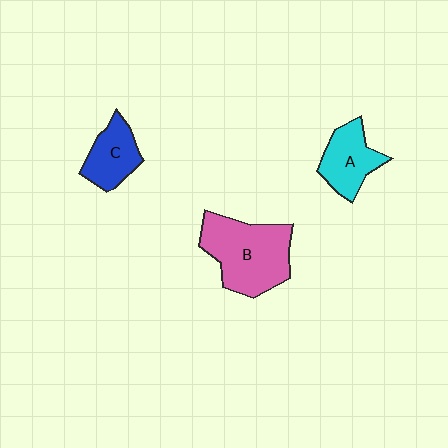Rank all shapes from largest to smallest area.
From largest to smallest: B (pink), A (cyan), C (blue).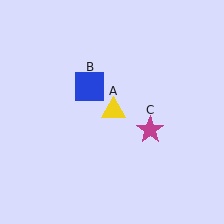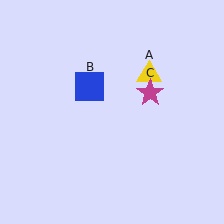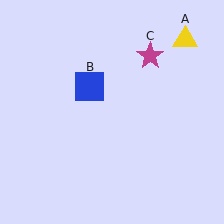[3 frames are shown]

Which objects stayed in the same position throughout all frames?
Blue square (object B) remained stationary.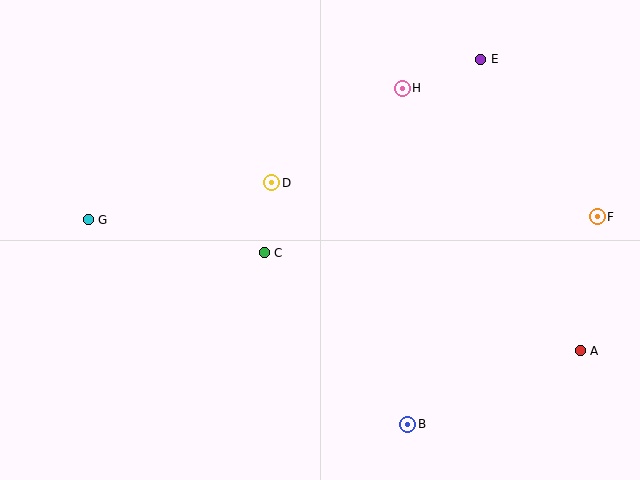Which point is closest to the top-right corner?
Point E is closest to the top-right corner.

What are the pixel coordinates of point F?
Point F is at (597, 217).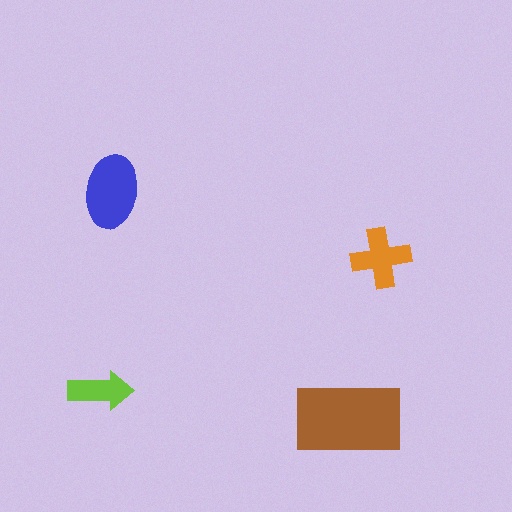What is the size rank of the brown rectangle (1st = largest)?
1st.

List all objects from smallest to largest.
The lime arrow, the orange cross, the blue ellipse, the brown rectangle.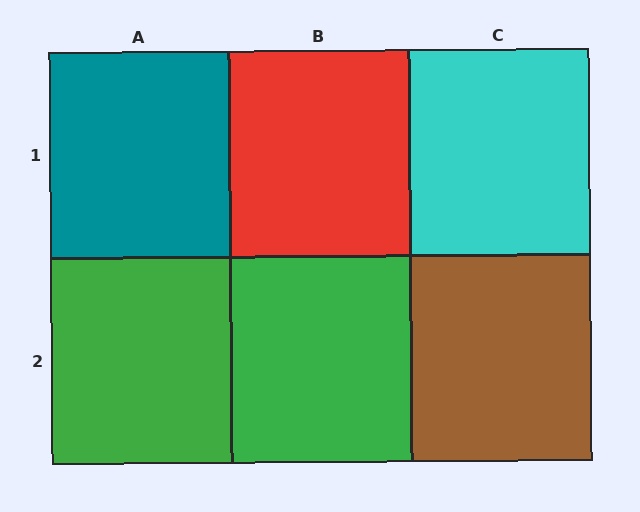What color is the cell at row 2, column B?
Green.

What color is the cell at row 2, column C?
Brown.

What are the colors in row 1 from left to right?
Teal, red, cyan.